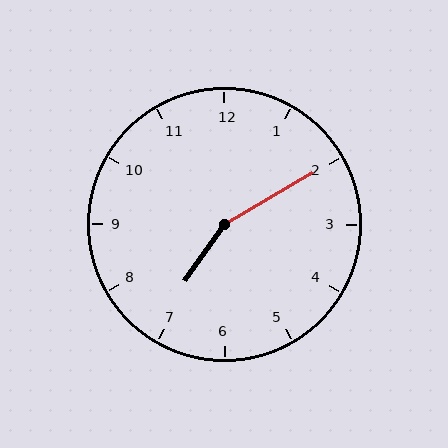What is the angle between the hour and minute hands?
Approximately 155 degrees.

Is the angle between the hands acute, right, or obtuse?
It is obtuse.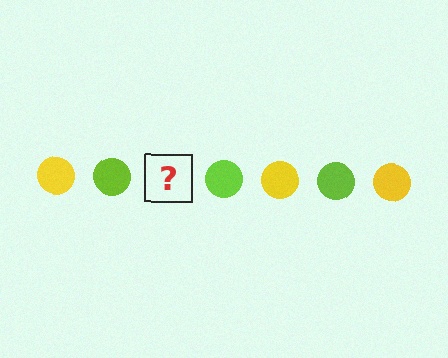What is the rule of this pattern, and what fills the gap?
The rule is that the pattern cycles through yellow, lime circles. The gap should be filled with a yellow circle.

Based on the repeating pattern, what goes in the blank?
The blank should be a yellow circle.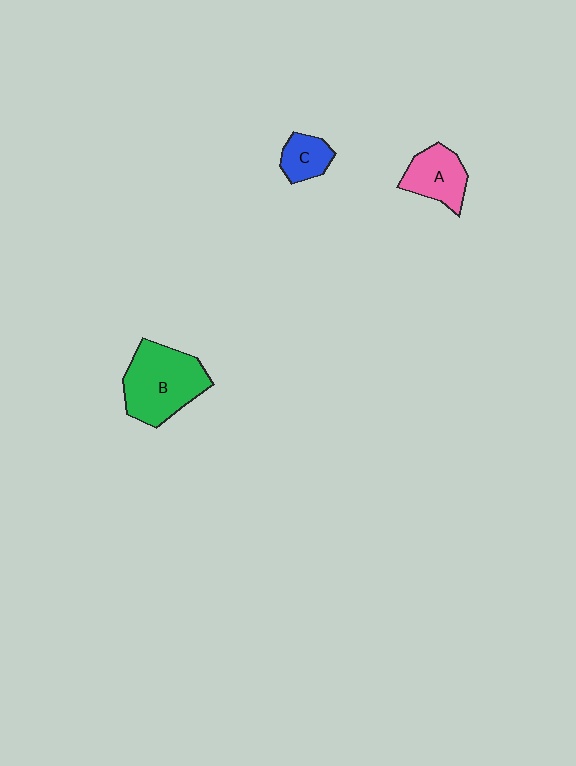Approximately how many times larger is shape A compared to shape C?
Approximately 1.5 times.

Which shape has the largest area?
Shape B (green).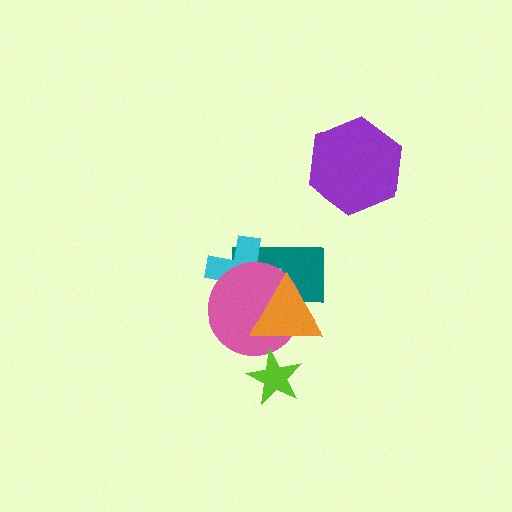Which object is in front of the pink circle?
The orange triangle is in front of the pink circle.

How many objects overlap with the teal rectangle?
3 objects overlap with the teal rectangle.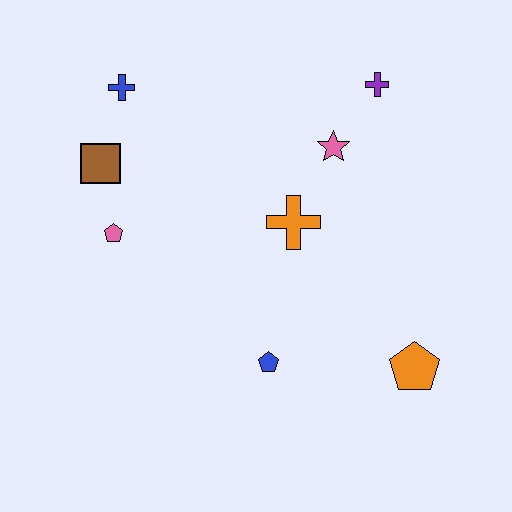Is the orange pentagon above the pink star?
No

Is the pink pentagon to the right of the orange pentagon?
No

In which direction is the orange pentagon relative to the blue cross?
The orange pentagon is to the right of the blue cross.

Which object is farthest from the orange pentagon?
The blue cross is farthest from the orange pentagon.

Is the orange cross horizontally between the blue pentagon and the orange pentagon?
Yes